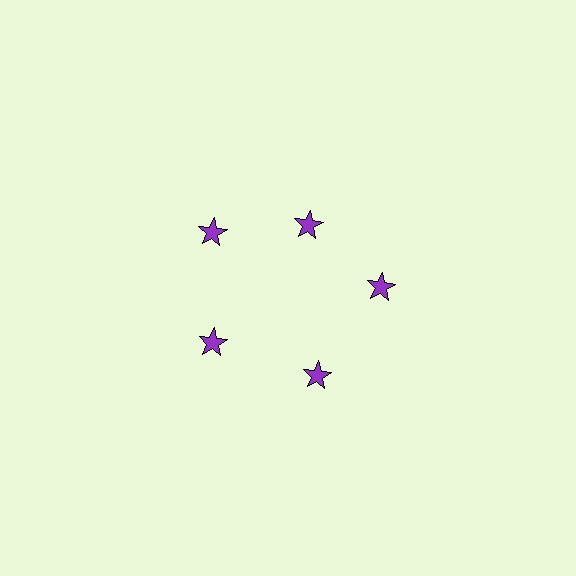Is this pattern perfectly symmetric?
No. The 5 purple stars are arranged in a ring, but one element near the 1 o'clock position is pulled inward toward the center, breaking the 5-fold rotational symmetry.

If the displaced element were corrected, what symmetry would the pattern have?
It would have 5-fold rotational symmetry — the pattern would map onto itself every 72 degrees.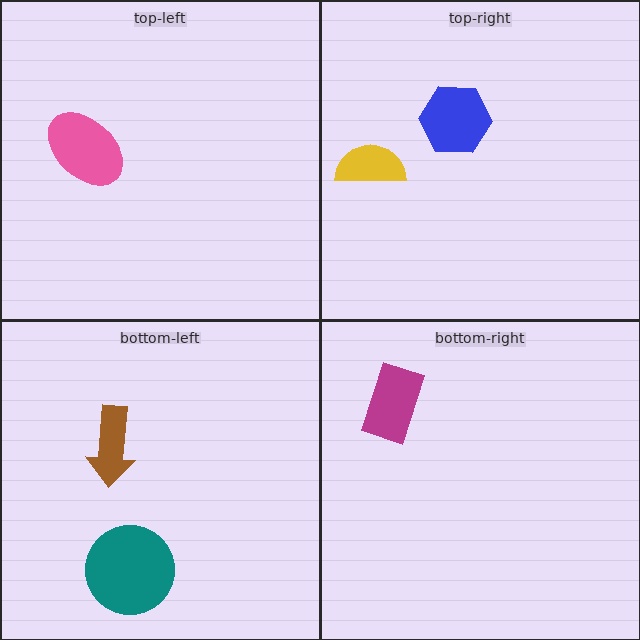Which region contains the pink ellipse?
The top-left region.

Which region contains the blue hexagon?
The top-right region.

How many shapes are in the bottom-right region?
1.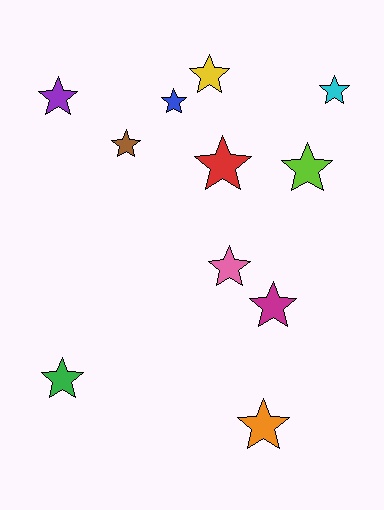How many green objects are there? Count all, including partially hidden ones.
There is 1 green object.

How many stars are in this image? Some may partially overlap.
There are 11 stars.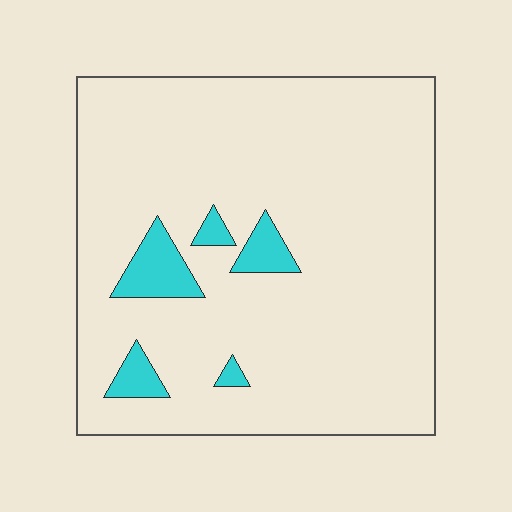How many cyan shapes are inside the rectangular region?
5.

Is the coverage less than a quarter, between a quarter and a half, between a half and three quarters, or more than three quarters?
Less than a quarter.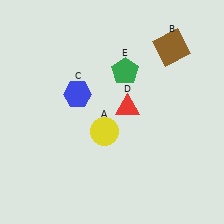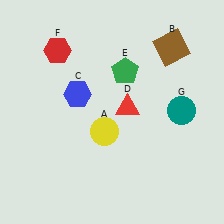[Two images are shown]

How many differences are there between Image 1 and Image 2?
There are 2 differences between the two images.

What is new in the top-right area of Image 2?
A teal circle (G) was added in the top-right area of Image 2.